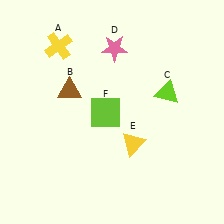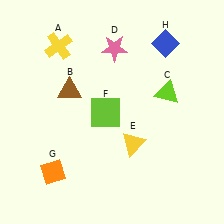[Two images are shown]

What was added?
An orange diamond (G), a blue diamond (H) were added in Image 2.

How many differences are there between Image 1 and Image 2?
There are 2 differences between the two images.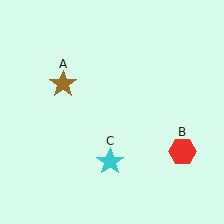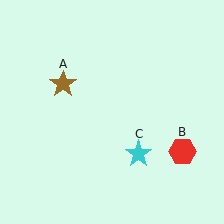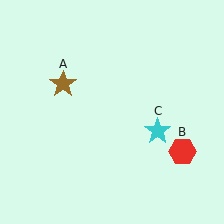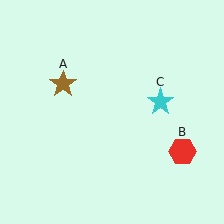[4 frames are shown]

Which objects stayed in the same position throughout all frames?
Brown star (object A) and red hexagon (object B) remained stationary.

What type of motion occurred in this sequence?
The cyan star (object C) rotated counterclockwise around the center of the scene.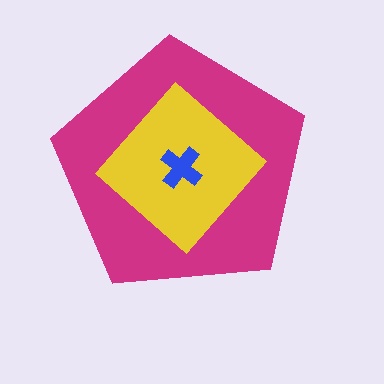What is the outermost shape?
The magenta pentagon.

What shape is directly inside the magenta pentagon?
The yellow diamond.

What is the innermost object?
The blue cross.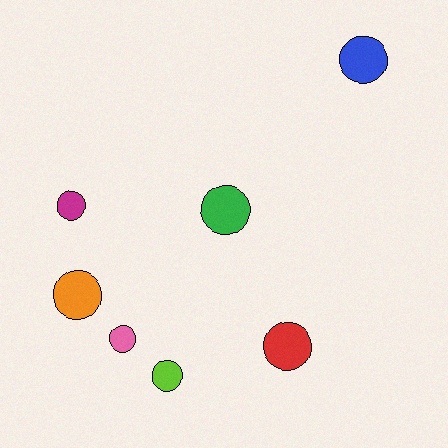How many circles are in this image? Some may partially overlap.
There are 7 circles.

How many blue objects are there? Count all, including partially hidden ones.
There is 1 blue object.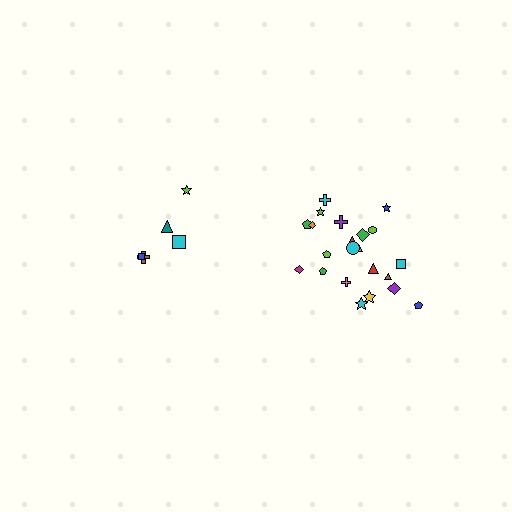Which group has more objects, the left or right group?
The right group.